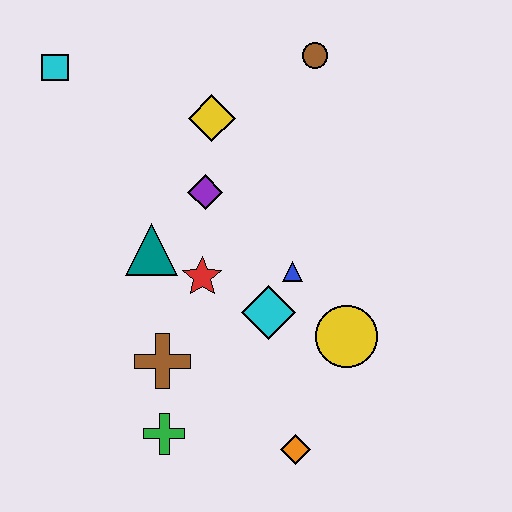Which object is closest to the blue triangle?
The cyan diamond is closest to the blue triangle.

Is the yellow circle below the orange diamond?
No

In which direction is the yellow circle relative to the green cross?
The yellow circle is to the right of the green cross.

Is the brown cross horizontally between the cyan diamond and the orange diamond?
No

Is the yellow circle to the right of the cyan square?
Yes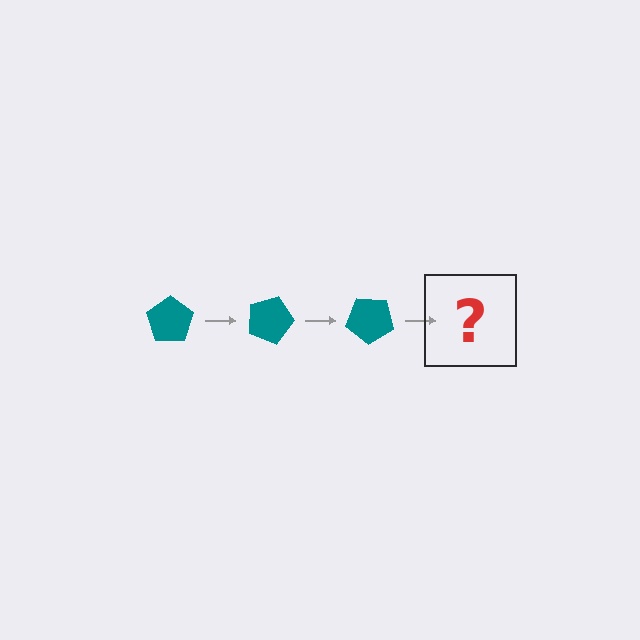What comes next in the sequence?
The next element should be a teal pentagon rotated 60 degrees.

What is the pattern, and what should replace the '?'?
The pattern is that the pentagon rotates 20 degrees each step. The '?' should be a teal pentagon rotated 60 degrees.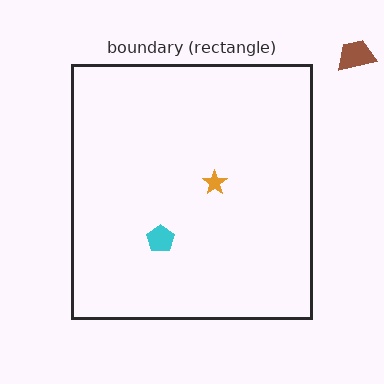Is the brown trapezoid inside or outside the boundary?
Outside.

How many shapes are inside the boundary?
2 inside, 1 outside.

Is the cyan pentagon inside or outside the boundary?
Inside.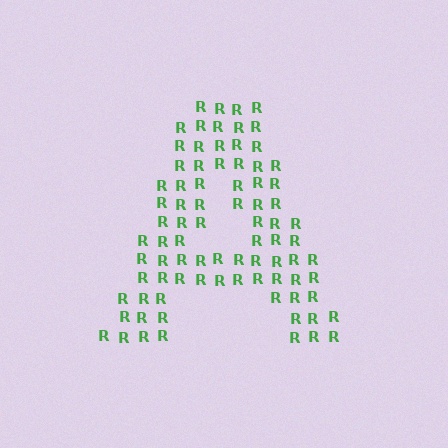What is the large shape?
The large shape is the letter A.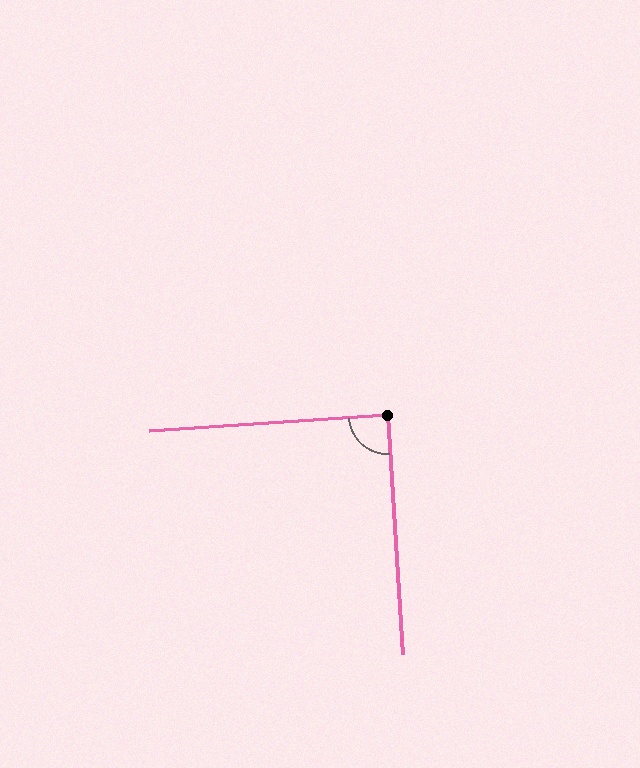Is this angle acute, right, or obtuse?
It is approximately a right angle.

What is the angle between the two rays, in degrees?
Approximately 90 degrees.